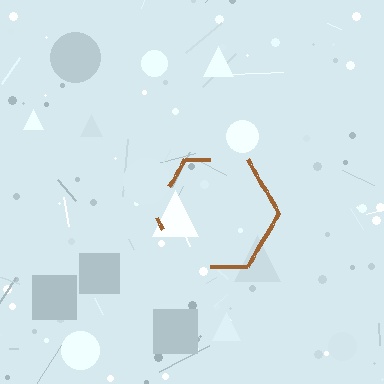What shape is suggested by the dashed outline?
The dashed outline suggests a hexagon.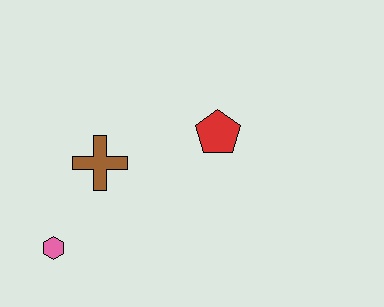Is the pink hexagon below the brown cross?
Yes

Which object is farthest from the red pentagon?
The pink hexagon is farthest from the red pentagon.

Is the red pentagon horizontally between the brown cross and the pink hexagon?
No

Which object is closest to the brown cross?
The pink hexagon is closest to the brown cross.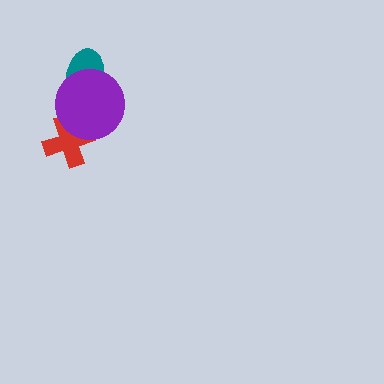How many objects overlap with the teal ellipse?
1 object overlaps with the teal ellipse.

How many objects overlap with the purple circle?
2 objects overlap with the purple circle.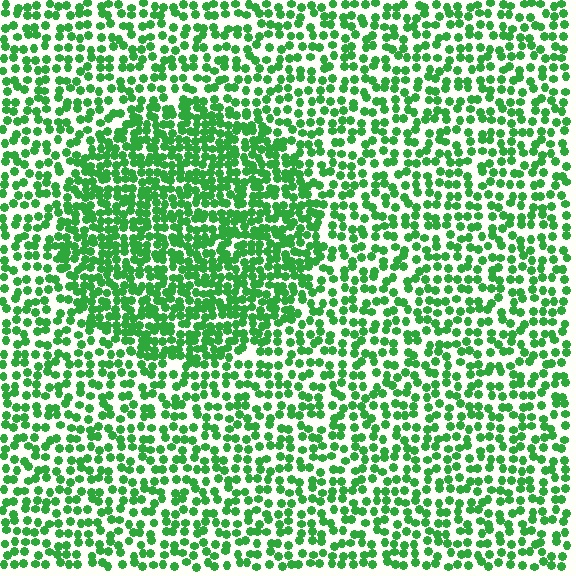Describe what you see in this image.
The image contains small green elements arranged at two different densities. A circle-shaped region is visible where the elements are more densely packed than the surrounding area.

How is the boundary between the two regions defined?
The boundary is defined by a change in element density (approximately 1.7x ratio). All elements are the same color, size, and shape.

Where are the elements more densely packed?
The elements are more densely packed inside the circle boundary.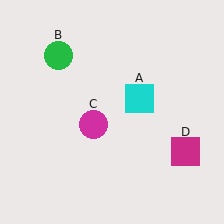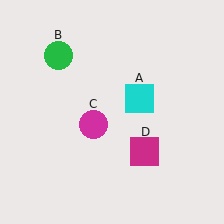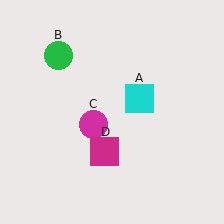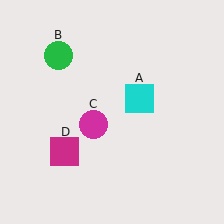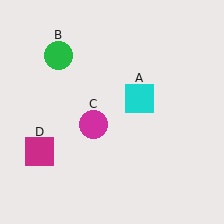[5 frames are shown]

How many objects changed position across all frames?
1 object changed position: magenta square (object D).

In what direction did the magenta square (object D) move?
The magenta square (object D) moved left.